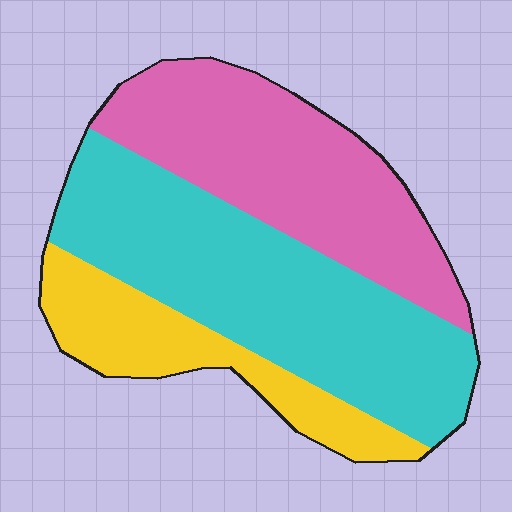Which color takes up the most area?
Cyan, at roughly 45%.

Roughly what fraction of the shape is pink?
Pink takes up about one third (1/3) of the shape.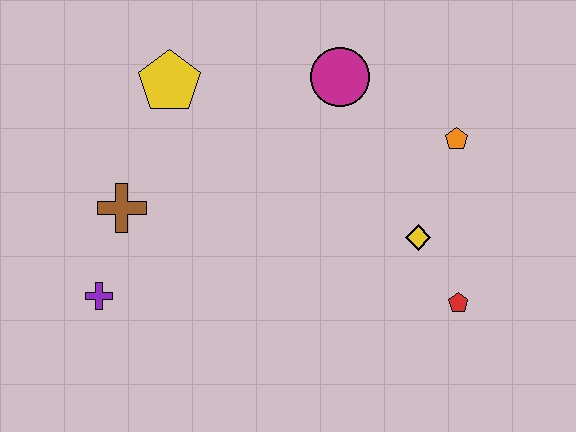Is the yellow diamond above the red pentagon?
Yes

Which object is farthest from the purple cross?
The orange pentagon is farthest from the purple cross.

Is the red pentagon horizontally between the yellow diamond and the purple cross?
No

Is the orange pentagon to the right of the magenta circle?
Yes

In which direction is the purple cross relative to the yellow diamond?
The purple cross is to the left of the yellow diamond.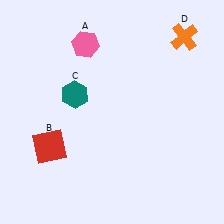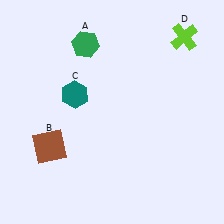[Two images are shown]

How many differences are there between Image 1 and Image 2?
There are 3 differences between the two images.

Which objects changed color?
A changed from pink to green. B changed from red to brown. D changed from orange to lime.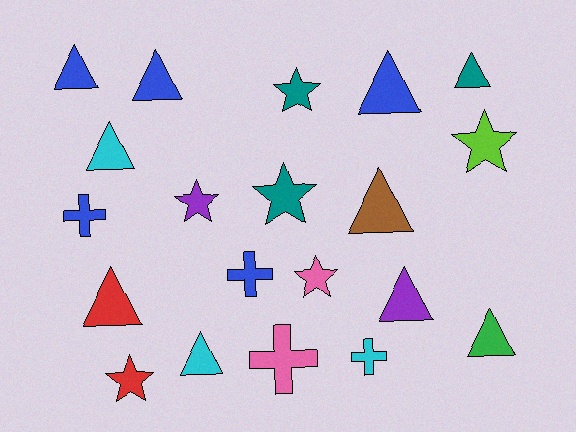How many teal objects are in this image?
There are 3 teal objects.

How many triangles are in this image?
There are 10 triangles.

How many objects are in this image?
There are 20 objects.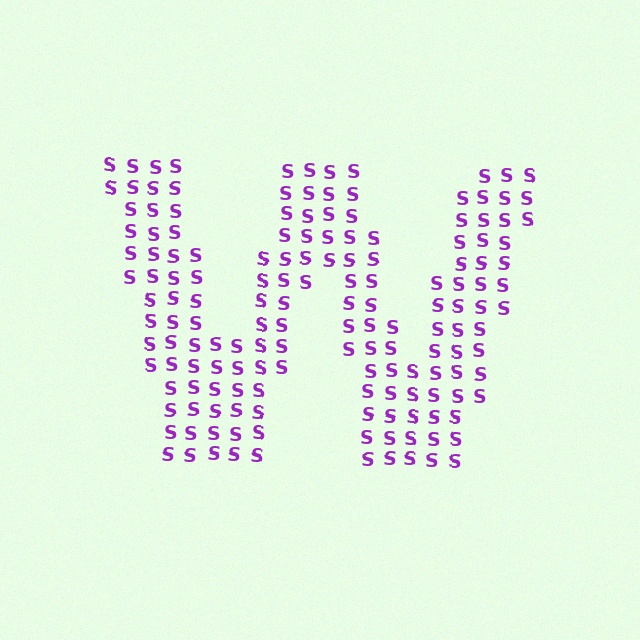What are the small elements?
The small elements are letter S's.